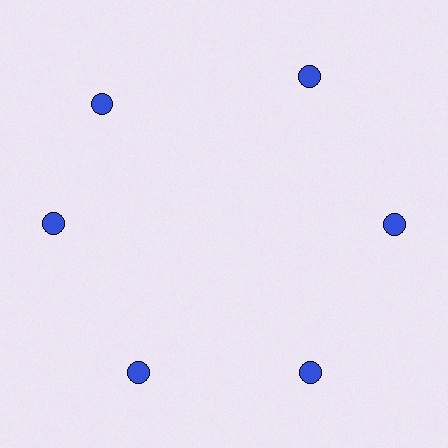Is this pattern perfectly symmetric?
No. The 6 blue circles are arranged in a ring, but one element near the 11 o'clock position is rotated out of alignment along the ring, breaking the 6-fold rotational symmetry.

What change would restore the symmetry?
The symmetry would be restored by rotating it back into even spacing with its neighbors so that all 6 circles sit at equal angles and equal distance from the center.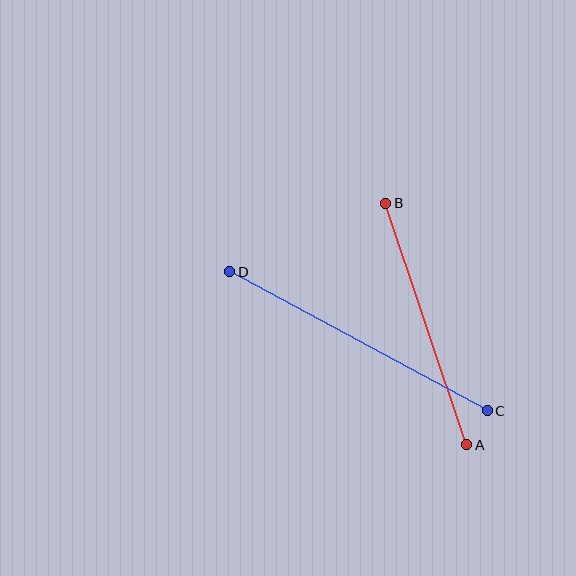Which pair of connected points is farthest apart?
Points C and D are farthest apart.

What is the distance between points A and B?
The distance is approximately 254 pixels.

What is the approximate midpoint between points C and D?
The midpoint is at approximately (359, 341) pixels.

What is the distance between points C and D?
The distance is approximately 293 pixels.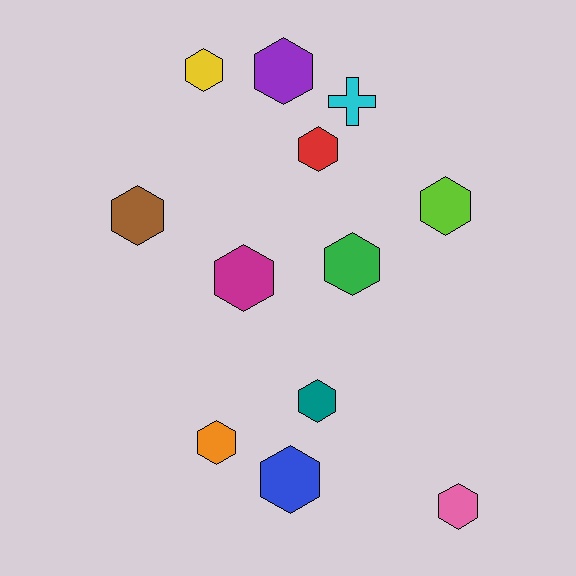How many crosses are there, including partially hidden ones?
There is 1 cross.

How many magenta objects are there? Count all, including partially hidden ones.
There is 1 magenta object.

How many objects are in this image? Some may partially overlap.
There are 12 objects.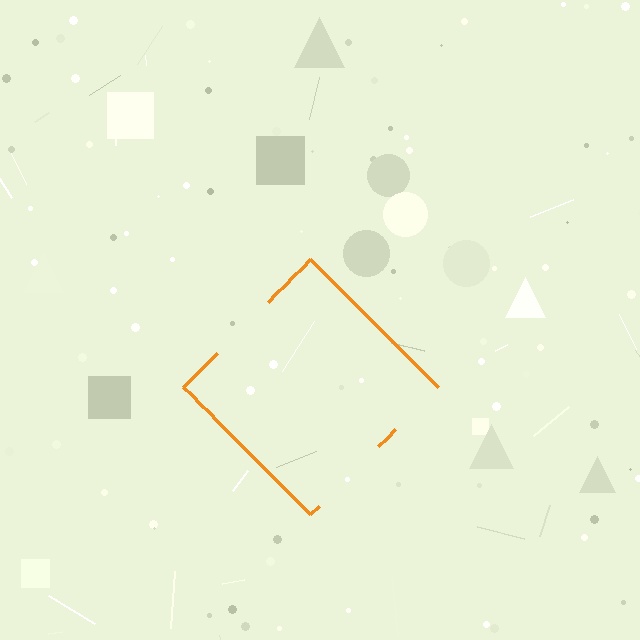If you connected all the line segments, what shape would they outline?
They would outline a diamond.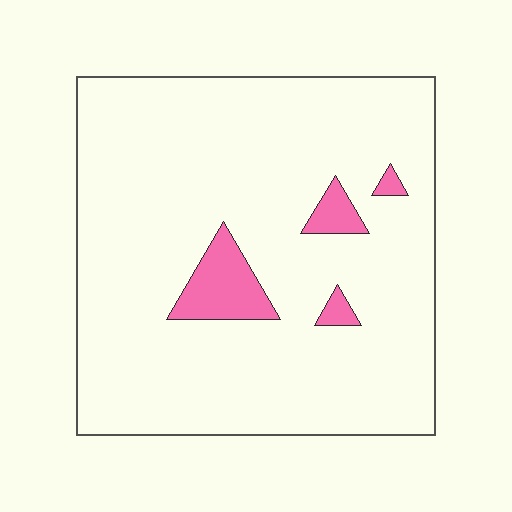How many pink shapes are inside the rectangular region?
4.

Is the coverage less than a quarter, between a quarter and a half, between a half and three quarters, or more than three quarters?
Less than a quarter.